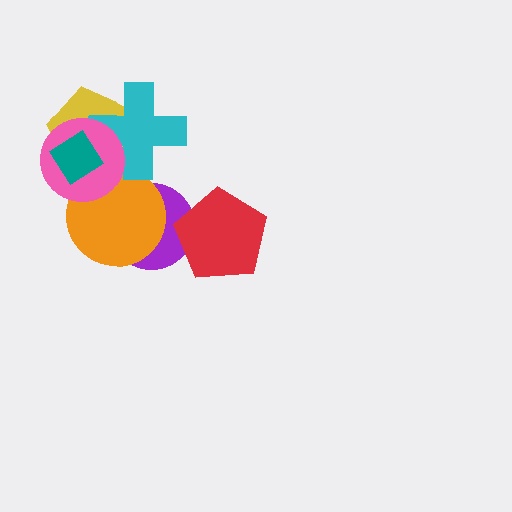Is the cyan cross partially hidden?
Yes, it is partially covered by another shape.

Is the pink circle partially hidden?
Yes, it is partially covered by another shape.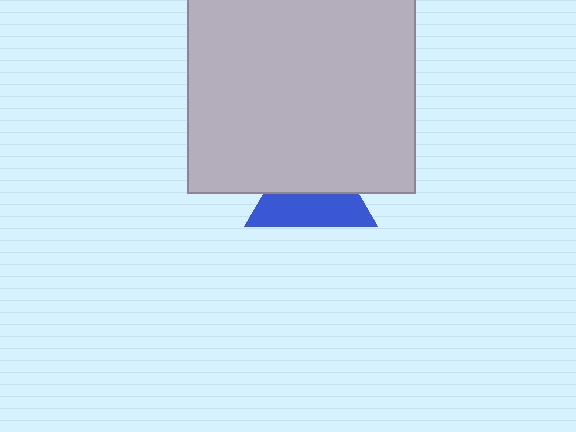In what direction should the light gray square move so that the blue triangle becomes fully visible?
The light gray square should move up. That is the shortest direction to clear the overlap and leave the blue triangle fully visible.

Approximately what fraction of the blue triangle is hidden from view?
Roughly 50% of the blue triangle is hidden behind the light gray square.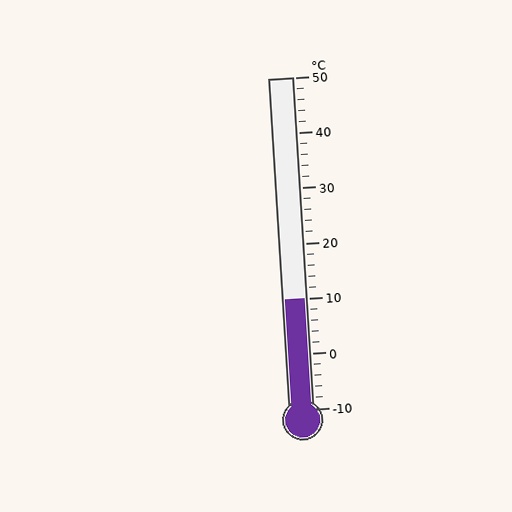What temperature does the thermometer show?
The thermometer shows approximately 10°C.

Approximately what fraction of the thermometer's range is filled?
The thermometer is filled to approximately 35% of its range.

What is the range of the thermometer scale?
The thermometer scale ranges from -10°C to 50°C.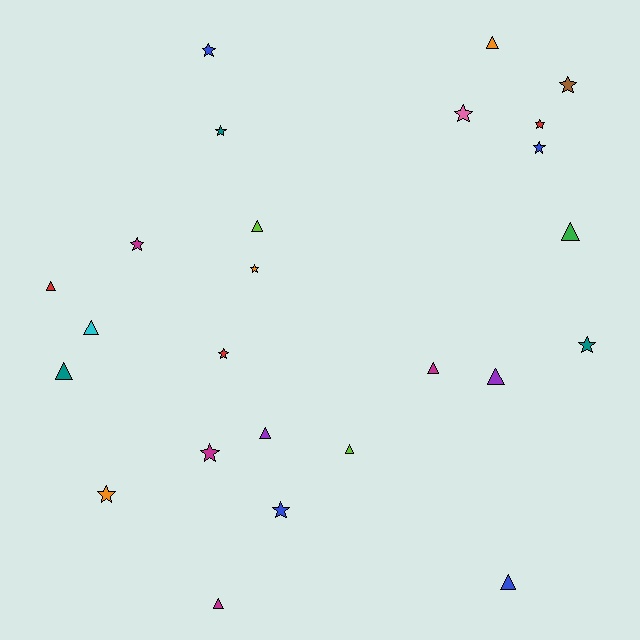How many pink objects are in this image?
There is 1 pink object.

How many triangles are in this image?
There are 12 triangles.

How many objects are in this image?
There are 25 objects.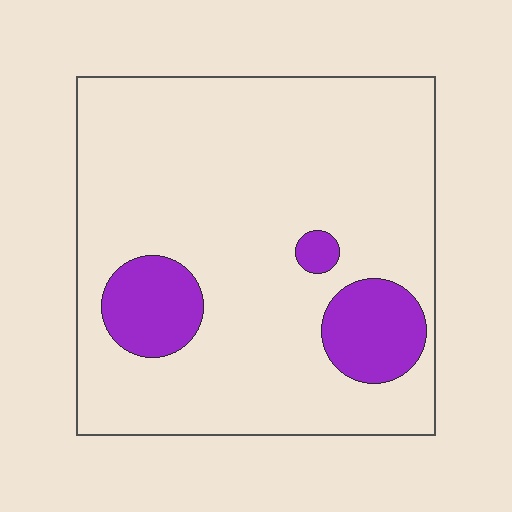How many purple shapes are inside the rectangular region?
3.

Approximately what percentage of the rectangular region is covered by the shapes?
Approximately 15%.